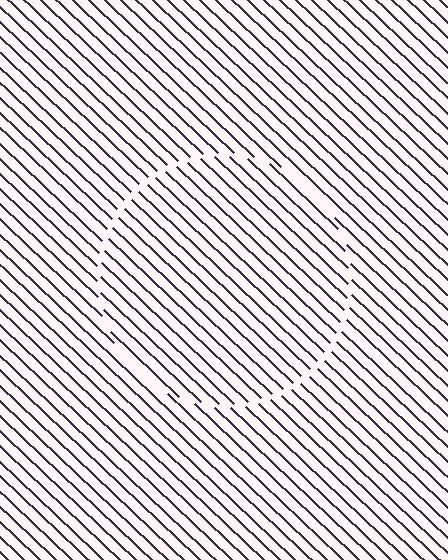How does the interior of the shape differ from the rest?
The interior of the shape contains the same grating, shifted by half a period — the contour is defined by the phase discontinuity where line-ends from the inner and outer gratings abut.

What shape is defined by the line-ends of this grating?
An illusory circle. The interior of the shape contains the same grating, shifted by half a period — the contour is defined by the phase discontinuity where line-ends from the inner and outer gratings abut.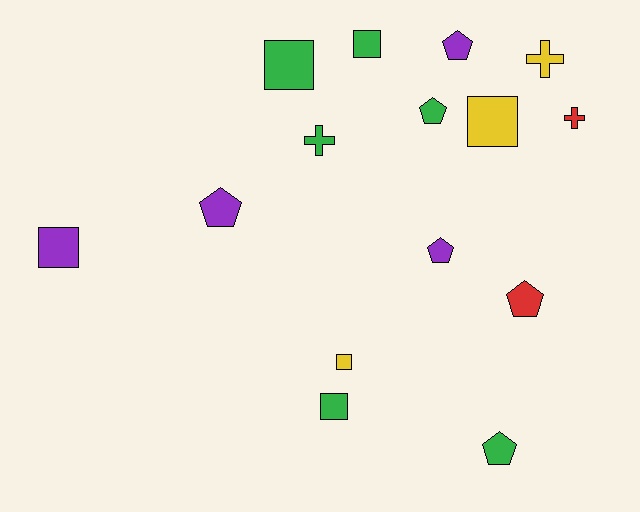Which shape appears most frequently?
Square, with 6 objects.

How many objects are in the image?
There are 15 objects.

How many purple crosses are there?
There are no purple crosses.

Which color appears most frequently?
Green, with 6 objects.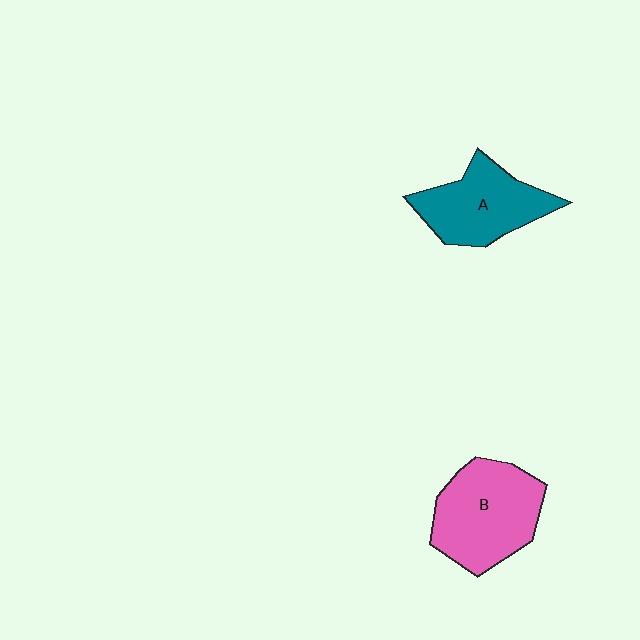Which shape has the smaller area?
Shape A (teal).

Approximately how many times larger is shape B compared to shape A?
Approximately 1.2 times.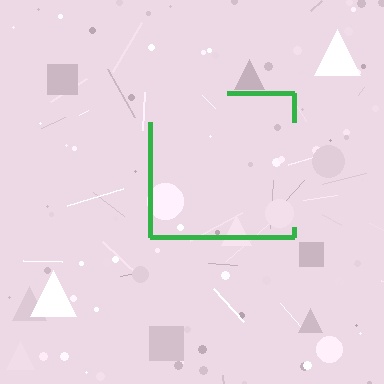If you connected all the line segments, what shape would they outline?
They would outline a square.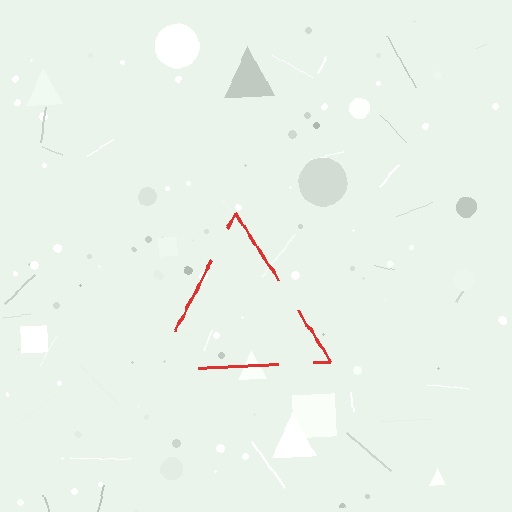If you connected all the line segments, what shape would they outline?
They would outline a triangle.